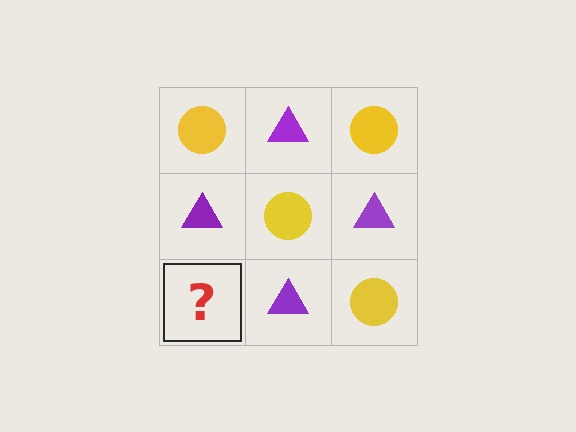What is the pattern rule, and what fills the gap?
The rule is that it alternates yellow circle and purple triangle in a checkerboard pattern. The gap should be filled with a yellow circle.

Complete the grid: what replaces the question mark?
The question mark should be replaced with a yellow circle.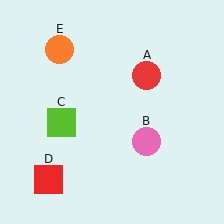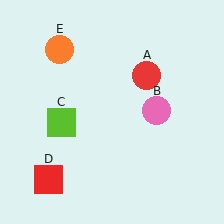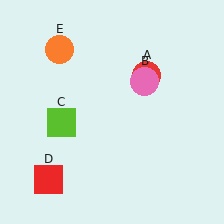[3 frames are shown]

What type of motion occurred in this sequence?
The pink circle (object B) rotated counterclockwise around the center of the scene.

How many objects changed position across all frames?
1 object changed position: pink circle (object B).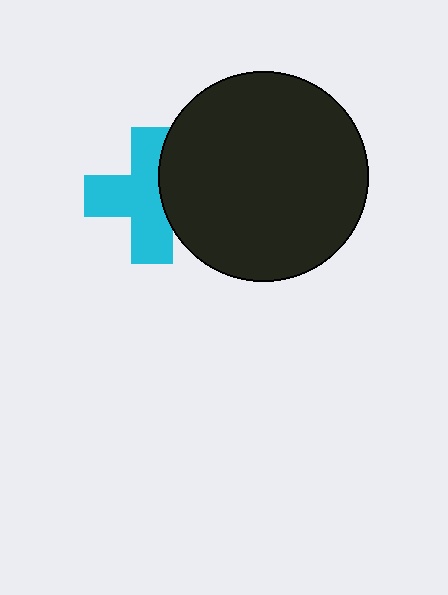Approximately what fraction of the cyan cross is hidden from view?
Roughly 32% of the cyan cross is hidden behind the black circle.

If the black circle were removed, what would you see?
You would see the complete cyan cross.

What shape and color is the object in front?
The object in front is a black circle.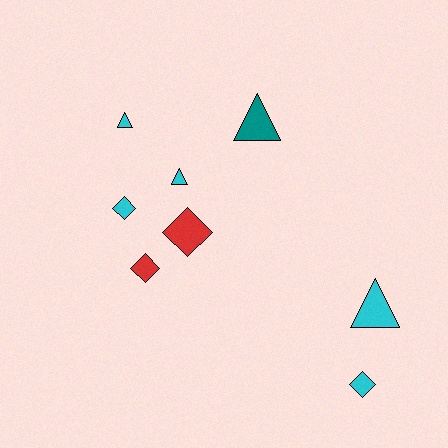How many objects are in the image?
There are 8 objects.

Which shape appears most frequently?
Diamond, with 4 objects.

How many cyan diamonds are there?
There are 2 cyan diamonds.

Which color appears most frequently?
Cyan, with 5 objects.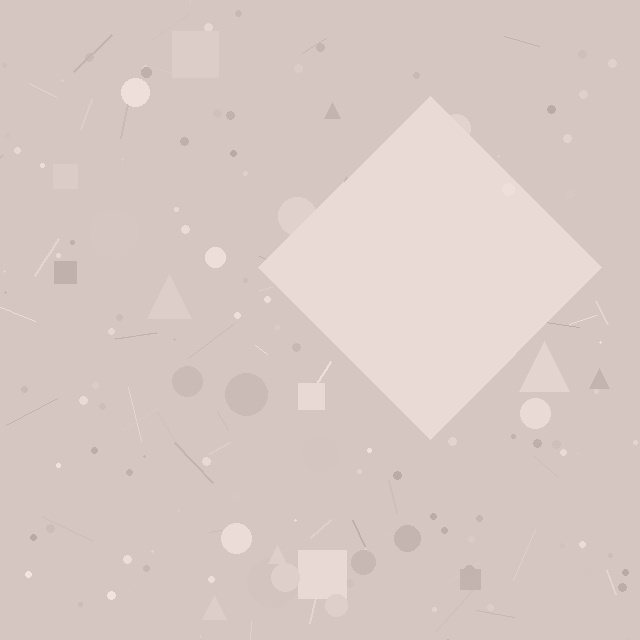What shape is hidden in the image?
A diamond is hidden in the image.